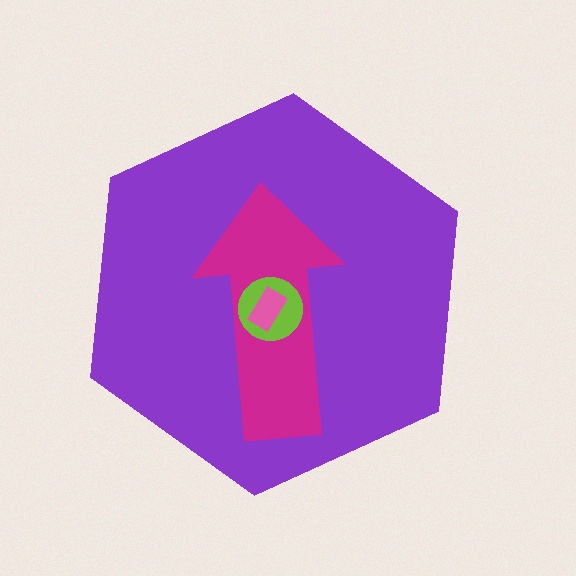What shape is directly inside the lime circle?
The pink rectangle.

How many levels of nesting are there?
4.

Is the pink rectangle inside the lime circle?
Yes.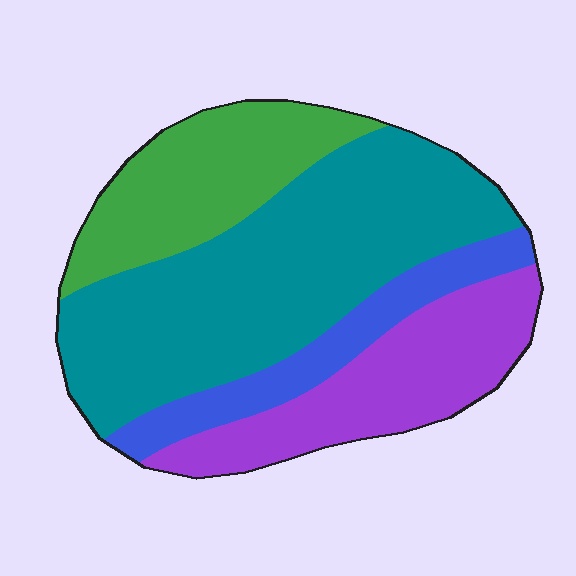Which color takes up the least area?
Blue, at roughly 15%.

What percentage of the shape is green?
Green covers 20% of the shape.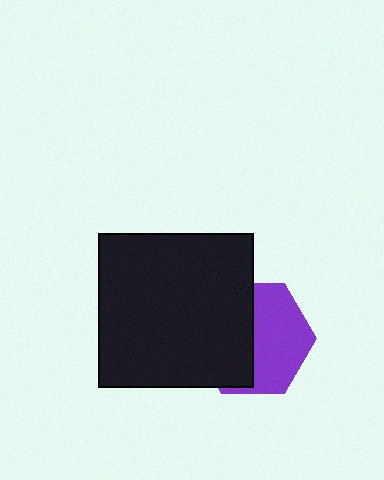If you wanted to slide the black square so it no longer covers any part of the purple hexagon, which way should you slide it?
Slide it left — that is the most direct way to separate the two shapes.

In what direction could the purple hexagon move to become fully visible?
The purple hexagon could move right. That would shift it out from behind the black square entirely.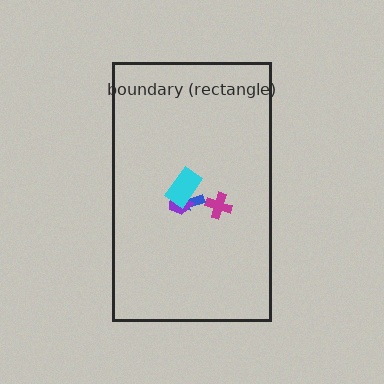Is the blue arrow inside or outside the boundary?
Inside.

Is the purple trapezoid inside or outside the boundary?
Inside.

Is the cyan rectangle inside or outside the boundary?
Inside.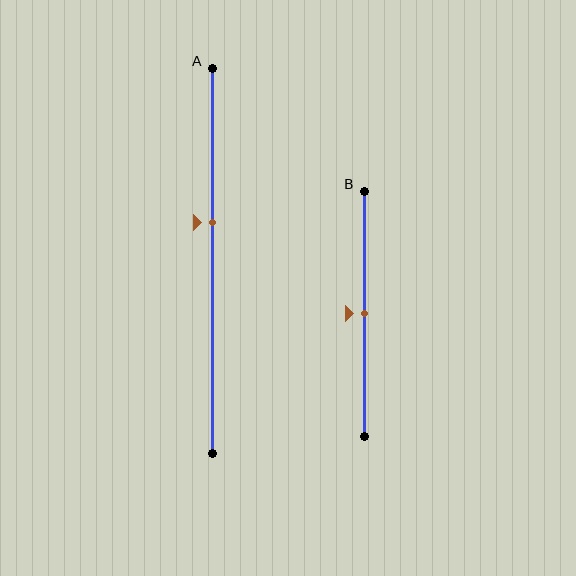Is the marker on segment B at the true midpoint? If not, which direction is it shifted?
Yes, the marker on segment B is at the true midpoint.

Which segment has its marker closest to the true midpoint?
Segment B has its marker closest to the true midpoint.